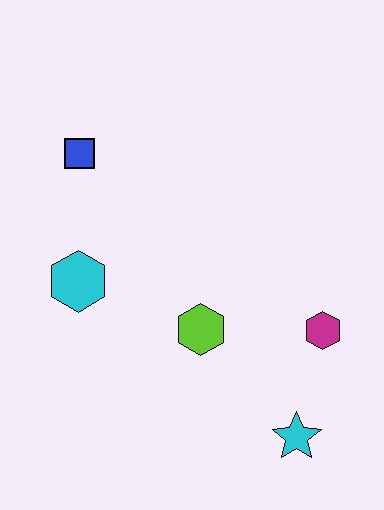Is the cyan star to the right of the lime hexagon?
Yes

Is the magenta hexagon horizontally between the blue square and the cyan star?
No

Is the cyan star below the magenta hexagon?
Yes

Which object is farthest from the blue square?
The cyan star is farthest from the blue square.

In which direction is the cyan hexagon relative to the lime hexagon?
The cyan hexagon is to the left of the lime hexagon.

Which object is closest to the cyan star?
The magenta hexagon is closest to the cyan star.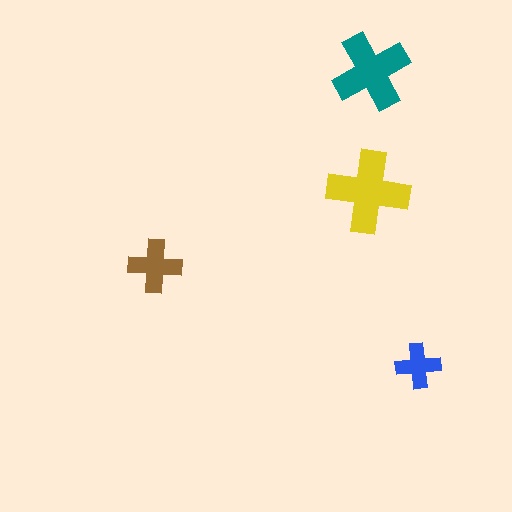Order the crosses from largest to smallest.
the yellow one, the teal one, the brown one, the blue one.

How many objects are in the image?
There are 4 objects in the image.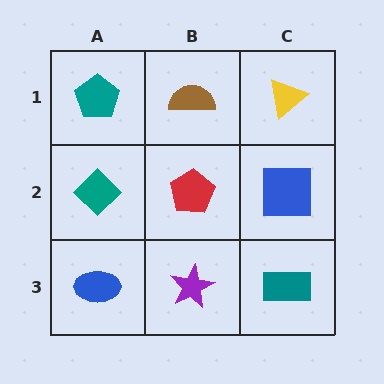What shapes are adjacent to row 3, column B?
A red pentagon (row 2, column B), a blue ellipse (row 3, column A), a teal rectangle (row 3, column C).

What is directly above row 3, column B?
A red pentagon.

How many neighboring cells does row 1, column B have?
3.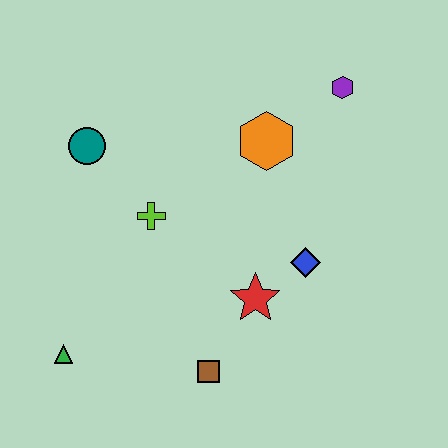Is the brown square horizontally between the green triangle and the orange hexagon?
Yes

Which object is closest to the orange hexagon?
The purple hexagon is closest to the orange hexagon.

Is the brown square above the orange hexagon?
No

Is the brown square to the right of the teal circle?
Yes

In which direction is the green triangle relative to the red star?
The green triangle is to the left of the red star.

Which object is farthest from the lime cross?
The purple hexagon is farthest from the lime cross.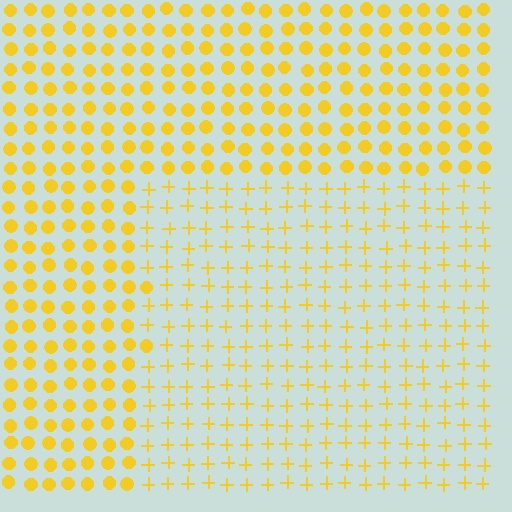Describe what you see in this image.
The image is filled with small yellow elements arranged in a uniform grid. A rectangle-shaped region contains plus signs, while the surrounding area contains circles. The boundary is defined purely by the change in element shape.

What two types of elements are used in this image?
The image uses plus signs inside the rectangle region and circles outside it.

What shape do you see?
I see a rectangle.